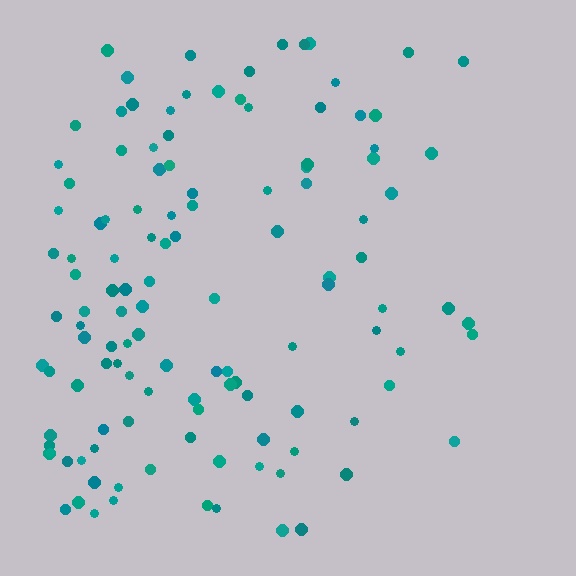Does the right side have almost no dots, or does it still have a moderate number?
Still a moderate number, just noticeably fewer than the left.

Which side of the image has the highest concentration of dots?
The left.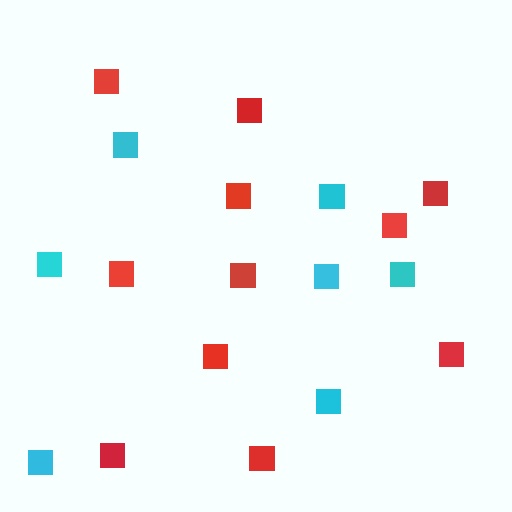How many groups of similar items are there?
There are 2 groups: one group of cyan squares (7) and one group of red squares (11).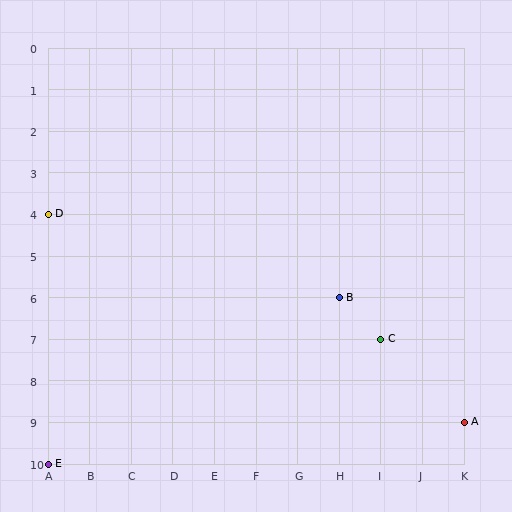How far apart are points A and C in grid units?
Points A and C are 2 columns and 2 rows apart (about 2.8 grid units diagonally).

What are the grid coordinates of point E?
Point E is at grid coordinates (A, 10).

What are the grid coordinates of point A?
Point A is at grid coordinates (K, 9).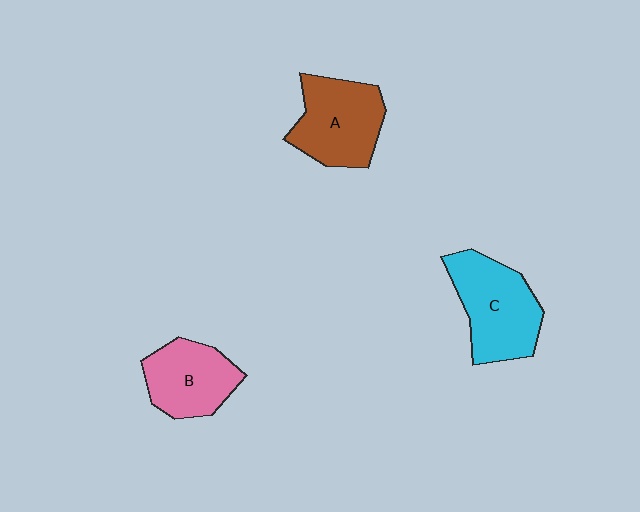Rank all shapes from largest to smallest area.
From largest to smallest: C (cyan), A (brown), B (pink).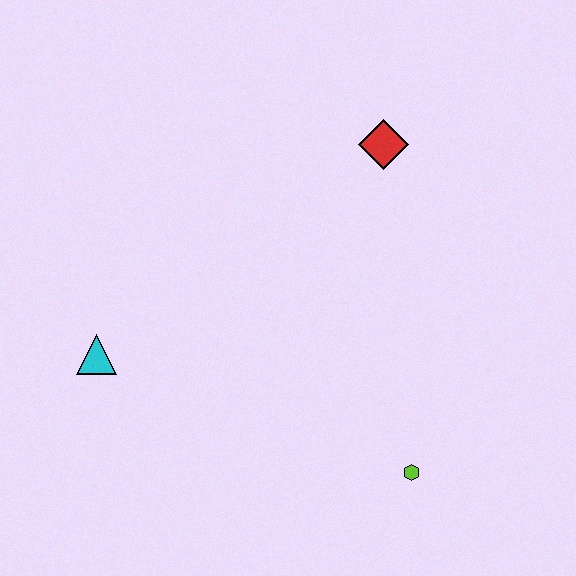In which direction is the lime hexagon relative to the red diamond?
The lime hexagon is below the red diamond.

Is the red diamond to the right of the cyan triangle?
Yes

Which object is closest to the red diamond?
The lime hexagon is closest to the red diamond.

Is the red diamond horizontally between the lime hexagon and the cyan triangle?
Yes